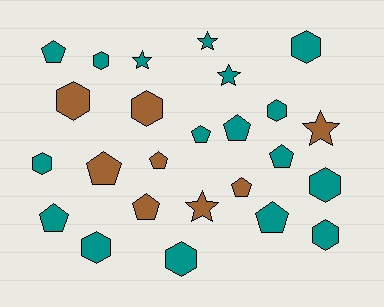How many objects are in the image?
There are 25 objects.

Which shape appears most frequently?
Pentagon, with 10 objects.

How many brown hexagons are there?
There are 2 brown hexagons.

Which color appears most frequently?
Teal, with 17 objects.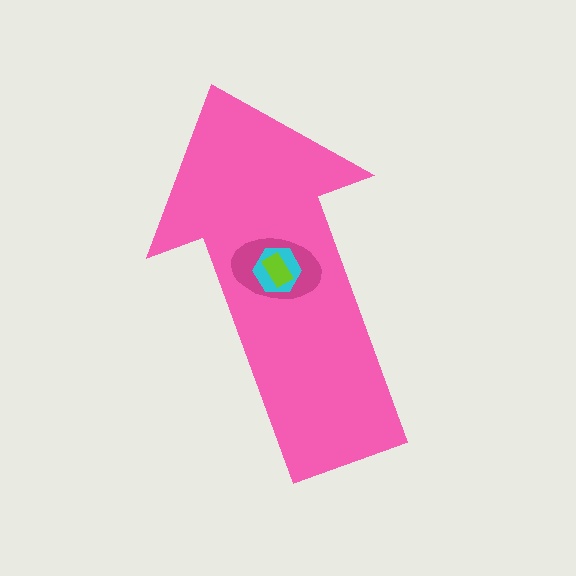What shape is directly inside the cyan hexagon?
The lime rectangle.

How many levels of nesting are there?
4.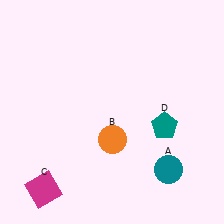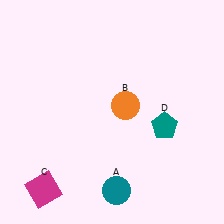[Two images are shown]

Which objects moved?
The objects that moved are: the teal circle (A), the orange circle (B).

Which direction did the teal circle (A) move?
The teal circle (A) moved left.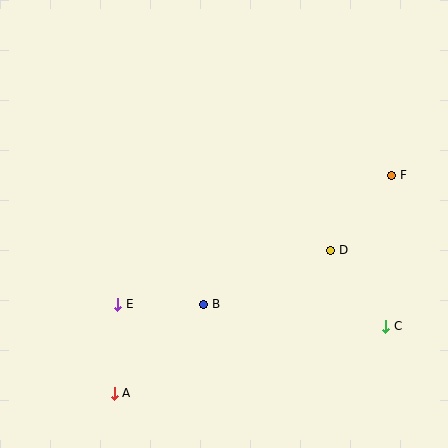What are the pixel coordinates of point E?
Point E is at (118, 304).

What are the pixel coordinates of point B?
Point B is at (204, 304).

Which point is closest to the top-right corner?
Point F is closest to the top-right corner.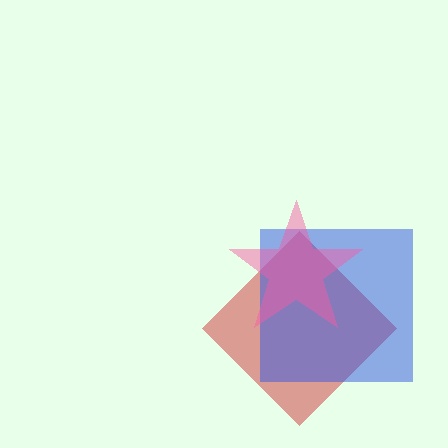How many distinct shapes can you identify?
There are 3 distinct shapes: a red diamond, a blue square, a pink star.